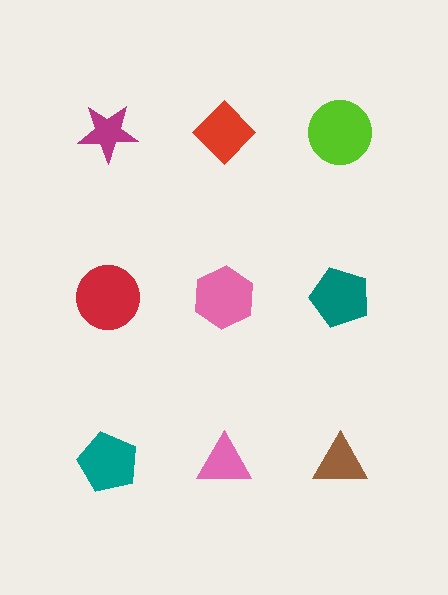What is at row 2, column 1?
A red circle.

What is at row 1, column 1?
A magenta star.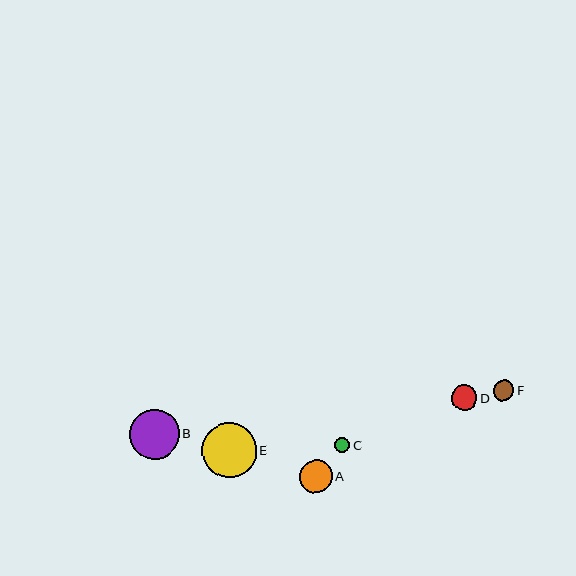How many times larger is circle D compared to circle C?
Circle D is approximately 1.7 times the size of circle C.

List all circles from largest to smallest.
From largest to smallest: E, B, A, D, F, C.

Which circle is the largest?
Circle E is the largest with a size of approximately 55 pixels.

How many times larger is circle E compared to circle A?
Circle E is approximately 1.7 times the size of circle A.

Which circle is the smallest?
Circle C is the smallest with a size of approximately 15 pixels.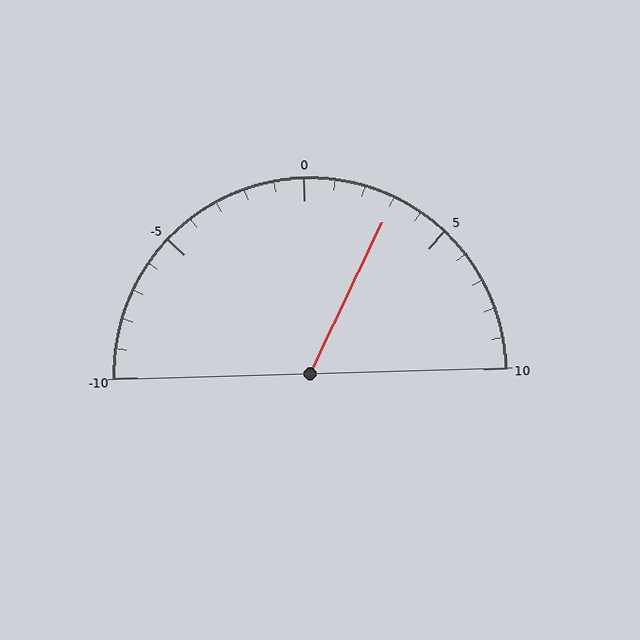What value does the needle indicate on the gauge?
The needle indicates approximately 3.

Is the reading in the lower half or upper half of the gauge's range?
The reading is in the upper half of the range (-10 to 10).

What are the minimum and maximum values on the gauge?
The gauge ranges from -10 to 10.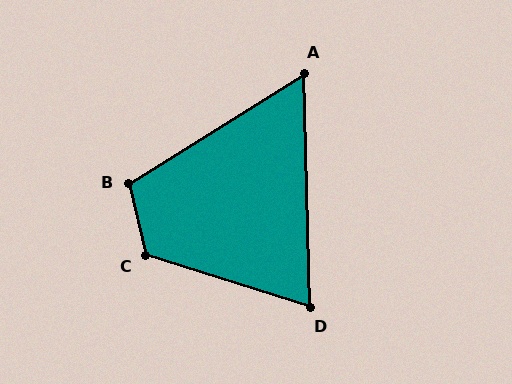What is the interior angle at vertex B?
Approximately 109 degrees (obtuse).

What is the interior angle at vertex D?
Approximately 71 degrees (acute).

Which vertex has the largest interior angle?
C, at approximately 121 degrees.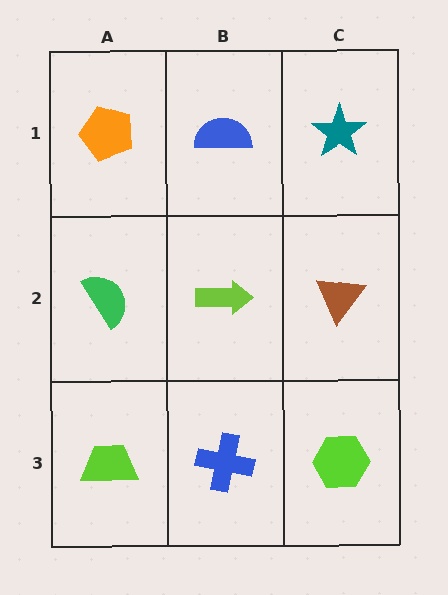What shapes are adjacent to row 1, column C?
A brown triangle (row 2, column C), a blue semicircle (row 1, column B).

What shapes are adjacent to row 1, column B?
A lime arrow (row 2, column B), an orange pentagon (row 1, column A), a teal star (row 1, column C).